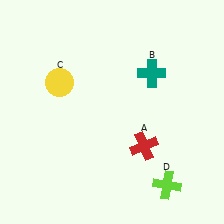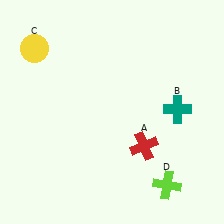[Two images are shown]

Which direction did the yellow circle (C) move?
The yellow circle (C) moved up.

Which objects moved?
The objects that moved are: the teal cross (B), the yellow circle (C).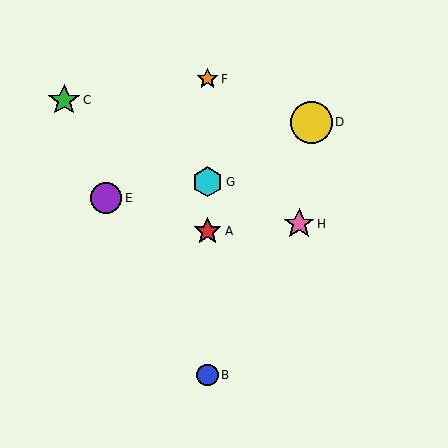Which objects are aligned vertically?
Objects A, B, F, G are aligned vertically.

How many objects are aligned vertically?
4 objects (A, B, F, G) are aligned vertically.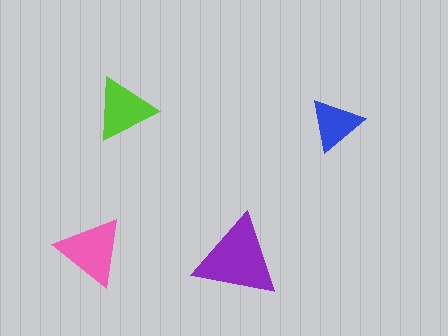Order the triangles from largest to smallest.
the purple one, the pink one, the lime one, the blue one.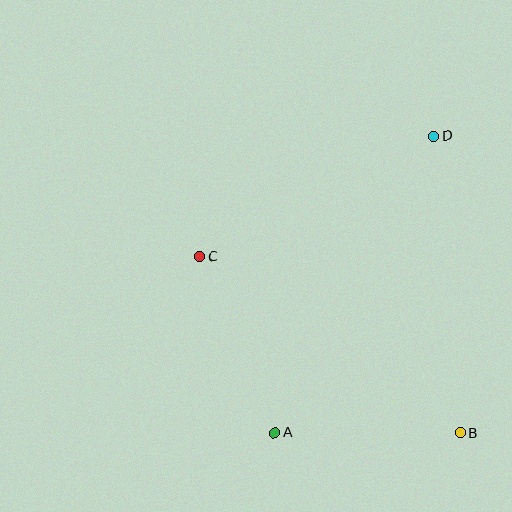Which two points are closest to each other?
Points A and B are closest to each other.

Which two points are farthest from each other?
Points A and D are farthest from each other.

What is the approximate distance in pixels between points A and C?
The distance between A and C is approximately 191 pixels.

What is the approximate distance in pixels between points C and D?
The distance between C and D is approximately 263 pixels.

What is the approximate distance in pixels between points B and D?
The distance between B and D is approximately 298 pixels.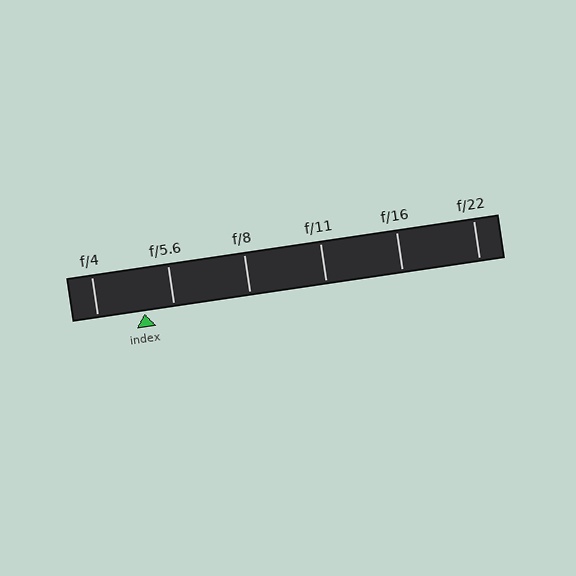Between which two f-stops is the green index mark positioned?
The index mark is between f/4 and f/5.6.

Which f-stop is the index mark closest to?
The index mark is closest to f/5.6.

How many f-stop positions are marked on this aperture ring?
There are 6 f-stop positions marked.